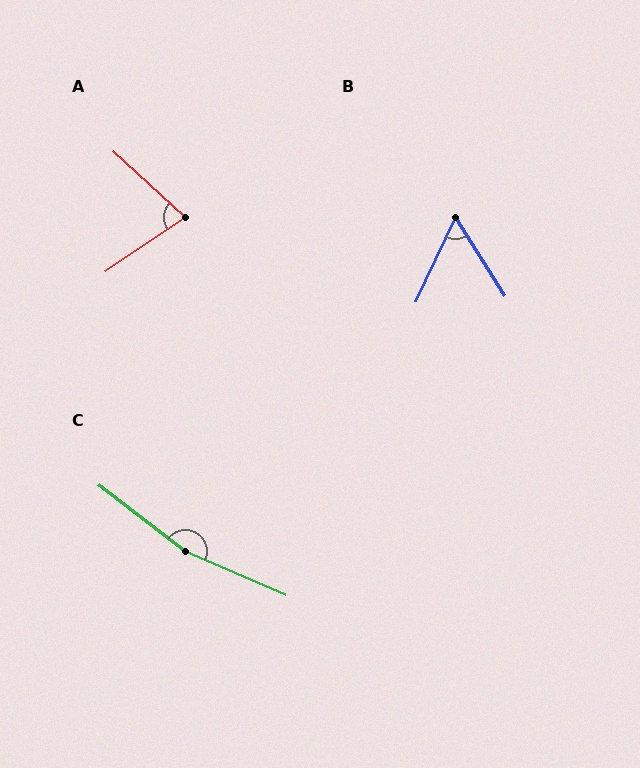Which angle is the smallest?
B, at approximately 57 degrees.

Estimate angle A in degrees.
Approximately 77 degrees.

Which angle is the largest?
C, at approximately 166 degrees.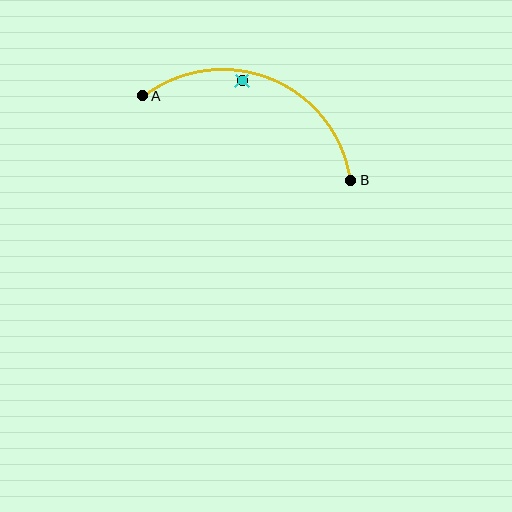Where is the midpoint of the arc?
The arc midpoint is the point on the curve farthest from the straight line joining A and B. It sits above that line.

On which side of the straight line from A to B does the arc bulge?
The arc bulges above the straight line connecting A and B.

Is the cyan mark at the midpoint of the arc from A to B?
No — the cyan mark does not lie on the arc at all. It sits slightly inside the curve.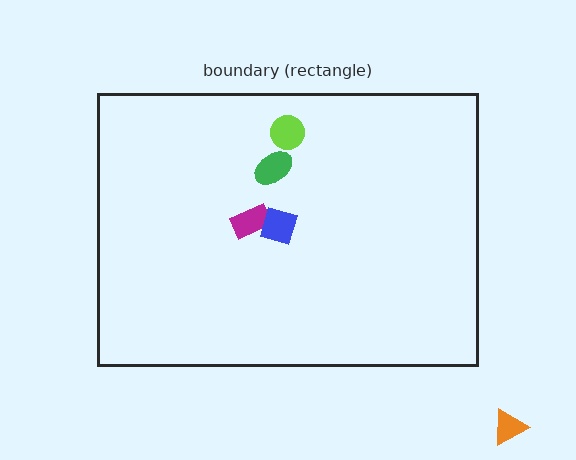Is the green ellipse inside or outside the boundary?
Inside.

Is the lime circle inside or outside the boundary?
Inside.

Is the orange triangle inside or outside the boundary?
Outside.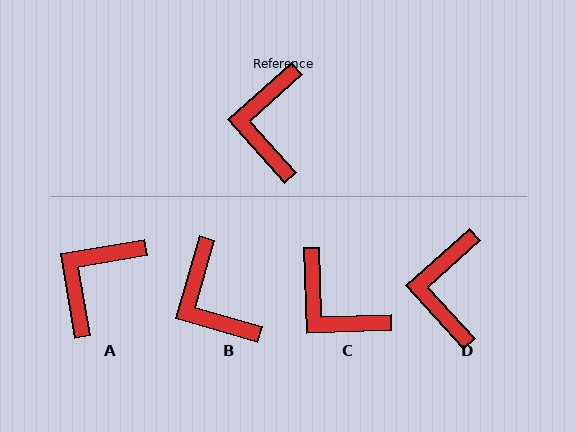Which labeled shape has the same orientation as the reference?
D.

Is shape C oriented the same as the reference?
No, it is off by about 50 degrees.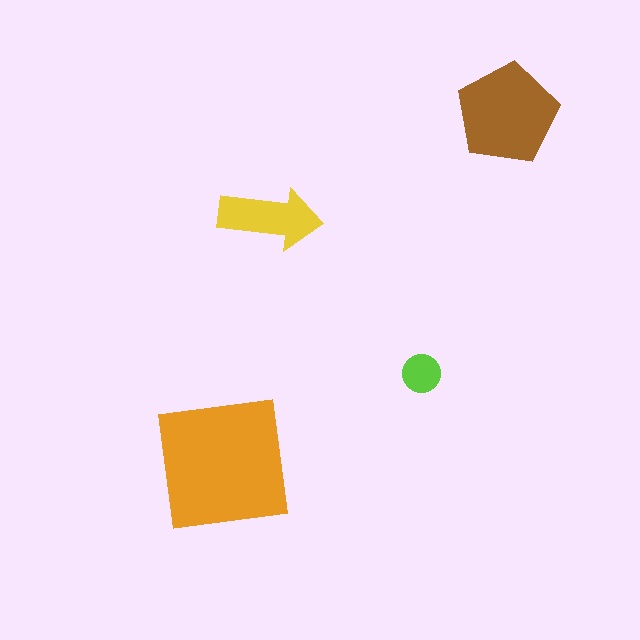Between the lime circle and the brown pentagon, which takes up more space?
The brown pentagon.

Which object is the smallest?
The lime circle.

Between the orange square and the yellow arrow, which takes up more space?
The orange square.